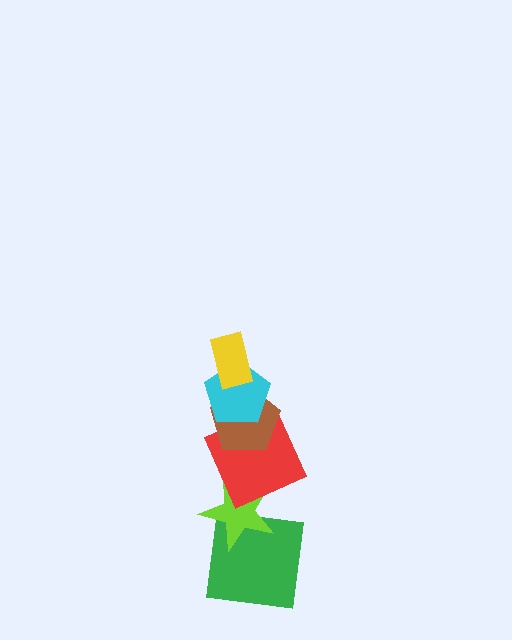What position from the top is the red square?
The red square is 4th from the top.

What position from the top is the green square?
The green square is 6th from the top.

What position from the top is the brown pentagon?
The brown pentagon is 3rd from the top.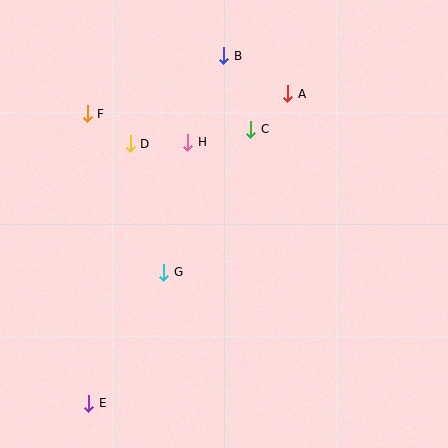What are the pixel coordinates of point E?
Point E is at (89, 403).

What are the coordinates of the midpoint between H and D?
The midpoint between H and D is at (159, 143).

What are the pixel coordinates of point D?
Point D is at (130, 144).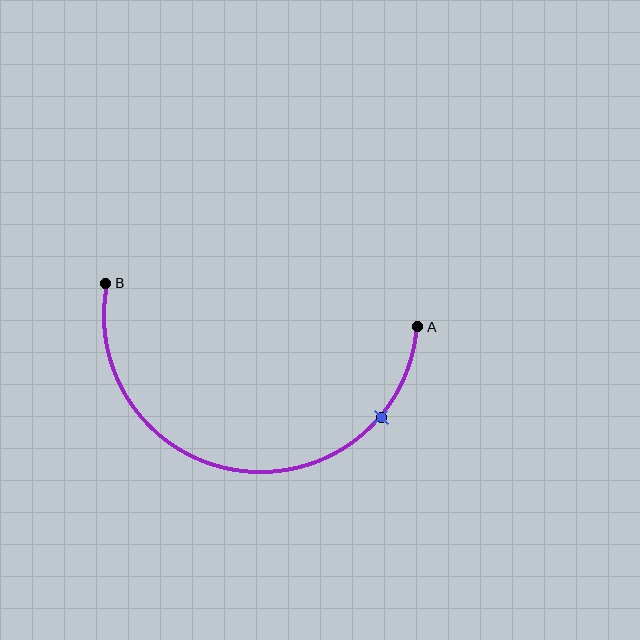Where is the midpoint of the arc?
The arc midpoint is the point on the curve farthest from the straight line joining A and B. It sits below that line.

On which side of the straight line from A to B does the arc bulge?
The arc bulges below the straight line connecting A and B.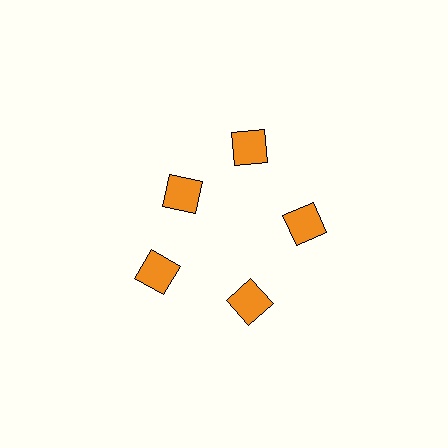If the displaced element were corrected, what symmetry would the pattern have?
It would have 5-fold rotational symmetry — the pattern would map onto itself every 72 degrees.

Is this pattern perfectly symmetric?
No. The 5 orange diamonds are arranged in a ring, but one element near the 10 o'clock position is pulled inward toward the center, breaking the 5-fold rotational symmetry.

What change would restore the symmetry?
The symmetry would be restored by moving it outward, back onto the ring so that all 5 diamonds sit at equal angles and equal distance from the center.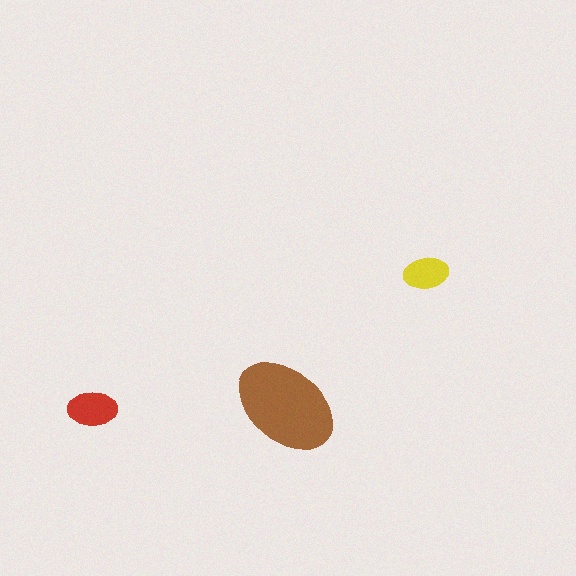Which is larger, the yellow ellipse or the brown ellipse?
The brown one.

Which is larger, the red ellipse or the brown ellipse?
The brown one.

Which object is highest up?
The yellow ellipse is topmost.